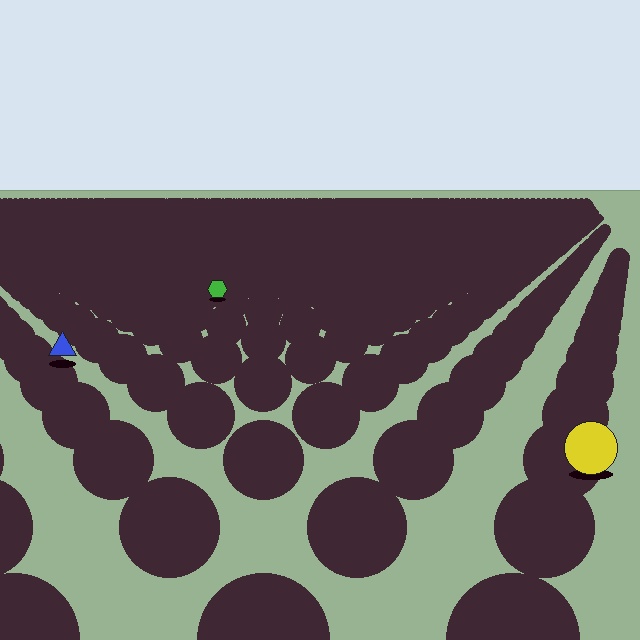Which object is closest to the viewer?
The yellow circle is closest. The texture marks near it are larger and more spread out.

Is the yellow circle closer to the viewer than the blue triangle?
Yes. The yellow circle is closer — you can tell from the texture gradient: the ground texture is coarser near it.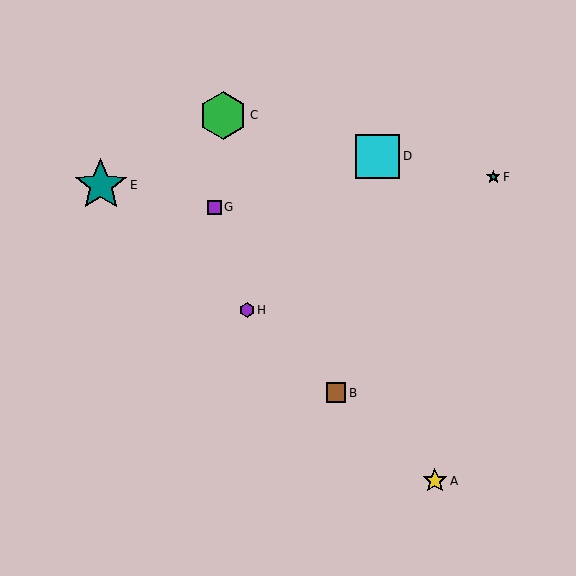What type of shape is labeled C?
Shape C is a green hexagon.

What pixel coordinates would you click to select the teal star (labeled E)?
Click at (101, 185) to select the teal star E.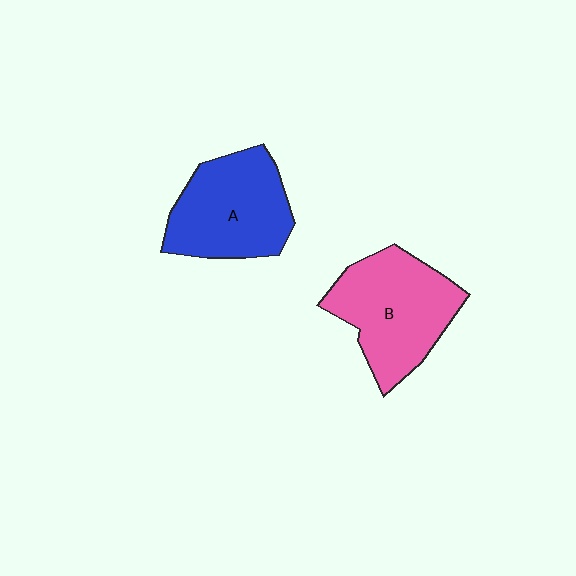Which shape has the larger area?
Shape B (pink).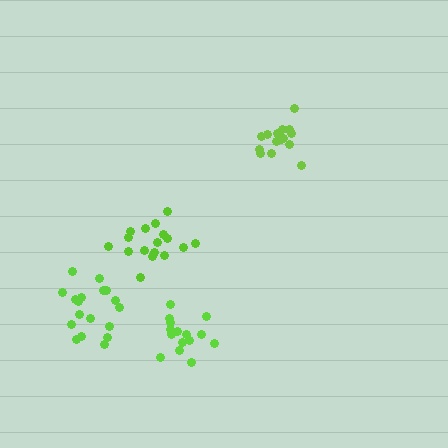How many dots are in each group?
Group 1: 17 dots, Group 2: 15 dots, Group 3: 15 dots, Group 4: 18 dots (65 total).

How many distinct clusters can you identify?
There are 4 distinct clusters.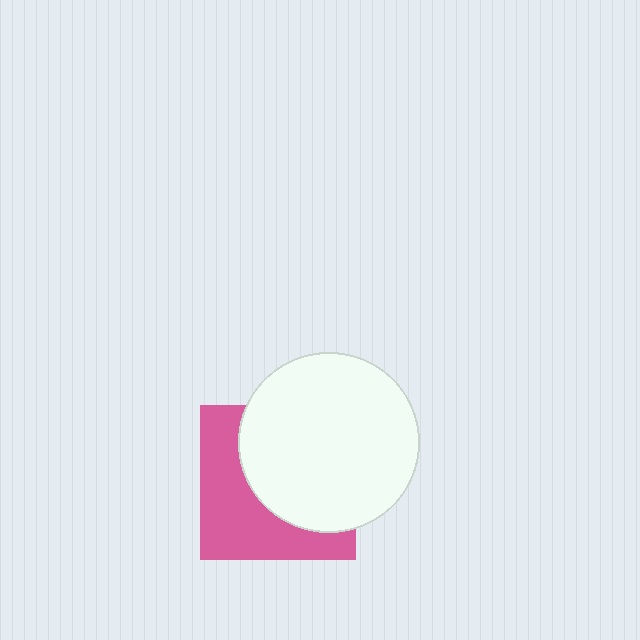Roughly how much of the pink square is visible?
About half of it is visible (roughly 46%).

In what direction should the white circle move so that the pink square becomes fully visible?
The white circle should move toward the upper-right. That is the shortest direction to clear the overlap and leave the pink square fully visible.